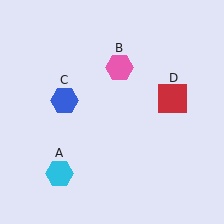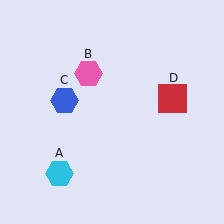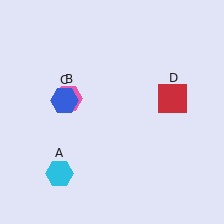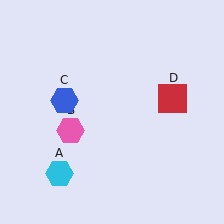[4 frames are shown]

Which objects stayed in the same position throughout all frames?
Cyan hexagon (object A) and blue hexagon (object C) and red square (object D) remained stationary.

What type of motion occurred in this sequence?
The pink hexagon (object B) rotated counterclockwise around the center of the scene.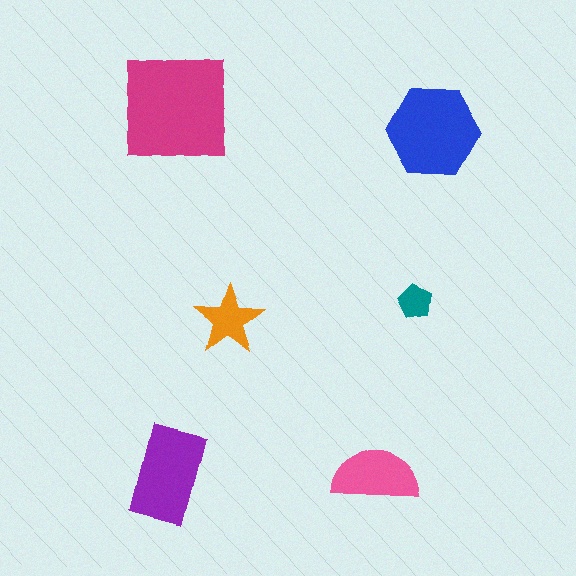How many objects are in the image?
There are 6 objects in the image.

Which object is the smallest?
The teal pentagon.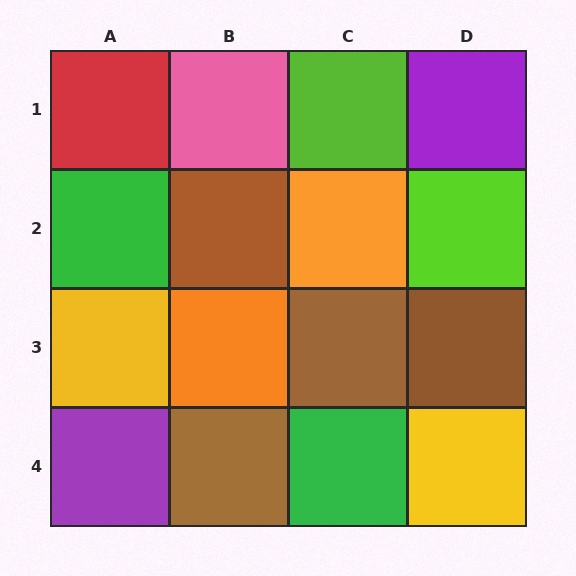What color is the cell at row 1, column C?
Lime.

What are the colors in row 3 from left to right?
Yellow, orange, brown, brown.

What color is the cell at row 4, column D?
Yellow.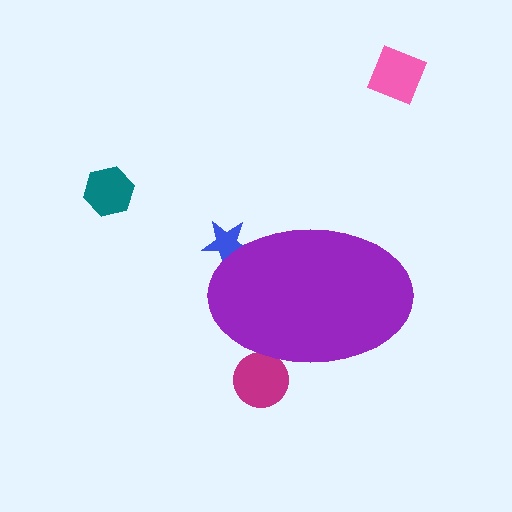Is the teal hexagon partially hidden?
No, the teal hexagon is fully visible.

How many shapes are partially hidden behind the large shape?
2 shapes are partially hidden.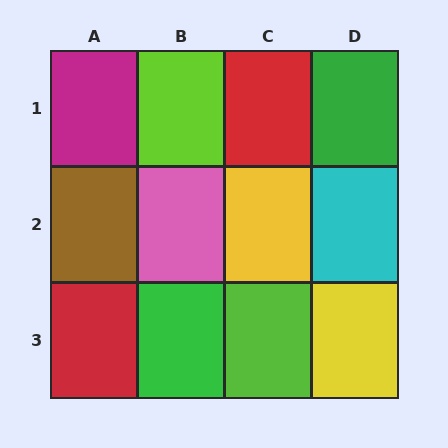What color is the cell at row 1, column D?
Green.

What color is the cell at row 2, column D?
Cyan.